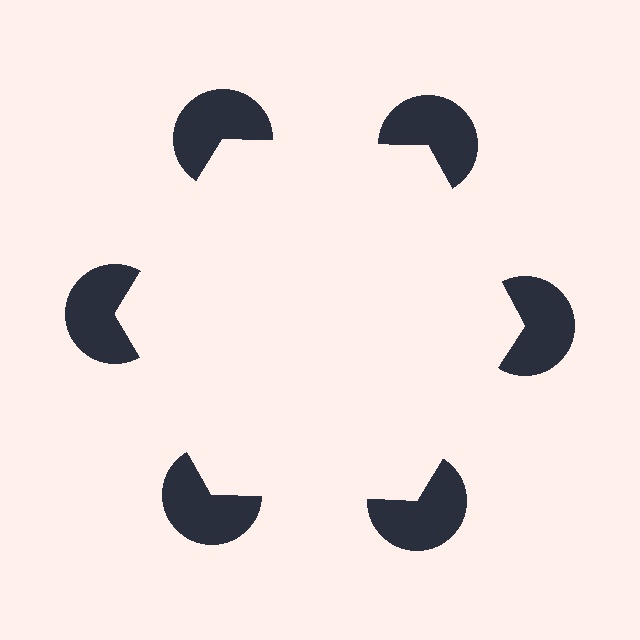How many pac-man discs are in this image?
There are 6 — one at each vertex of the illusory hexagon.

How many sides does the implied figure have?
6 sides.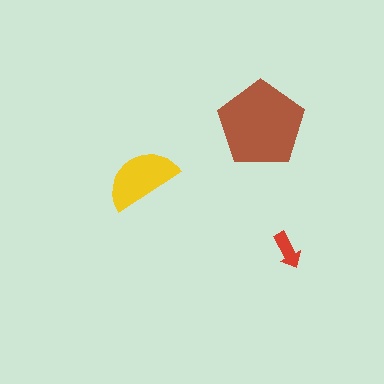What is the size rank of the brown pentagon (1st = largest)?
1st.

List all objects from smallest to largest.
The red arrow, the yellow semicircle, the brown pentagon.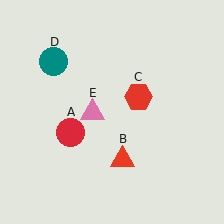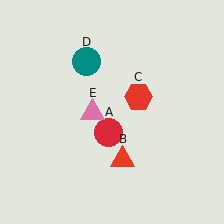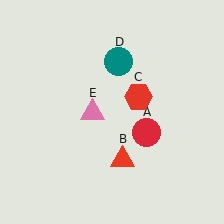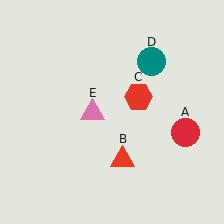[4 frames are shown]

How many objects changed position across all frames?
2 objects changed position: red circle (object A), teal circle (object D).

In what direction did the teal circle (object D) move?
The teal circle (object D) moved right.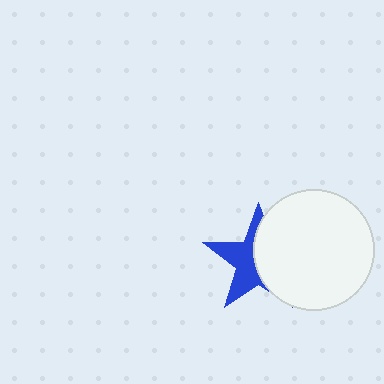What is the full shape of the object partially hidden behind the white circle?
The partially hidden object is a blue star.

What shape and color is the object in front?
The object in front is a white circle.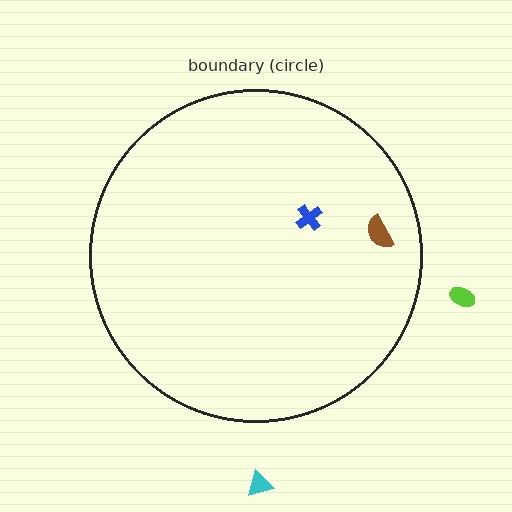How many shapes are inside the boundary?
2 inside, 2 outside.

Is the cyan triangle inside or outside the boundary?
Outside.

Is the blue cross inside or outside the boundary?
Inside.